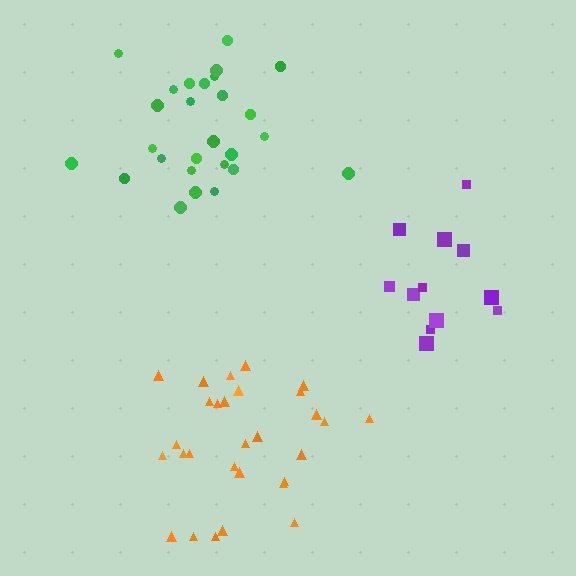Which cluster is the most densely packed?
Orange.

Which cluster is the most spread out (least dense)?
Purple.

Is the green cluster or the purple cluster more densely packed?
Green.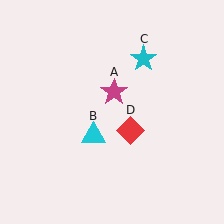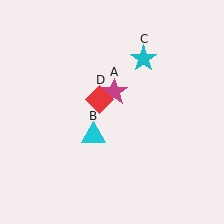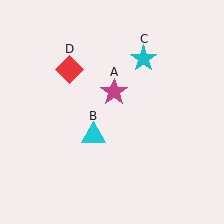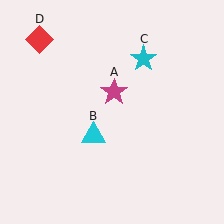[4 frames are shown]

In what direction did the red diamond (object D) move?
The red diamond (object D) moved up and to the left.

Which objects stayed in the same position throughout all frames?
Magenta star (object A) and cyan triangle (object B) and cyan star (object C) remained stationary.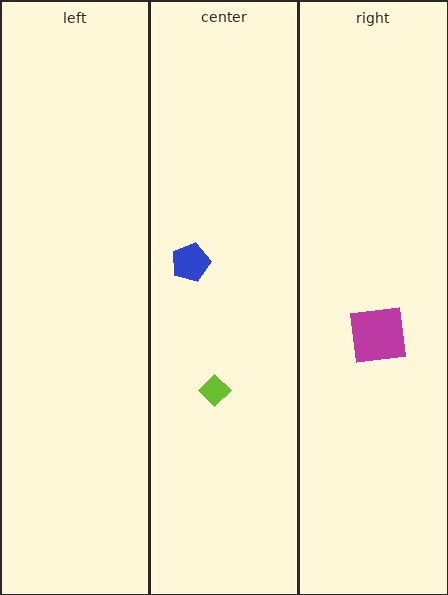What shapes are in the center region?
The blue pentagon, the lime diamond.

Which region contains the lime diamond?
The center region.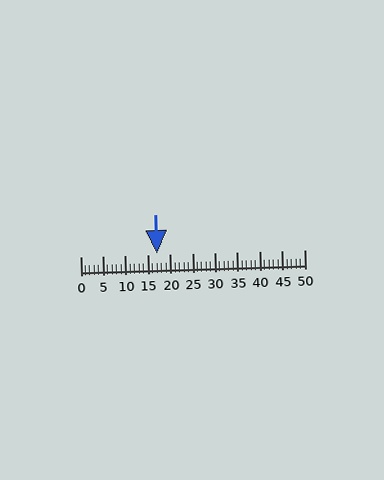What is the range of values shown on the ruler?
The ruler shows values from 0 to 50.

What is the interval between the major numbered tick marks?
The major tick marks are spaced 5 units apart.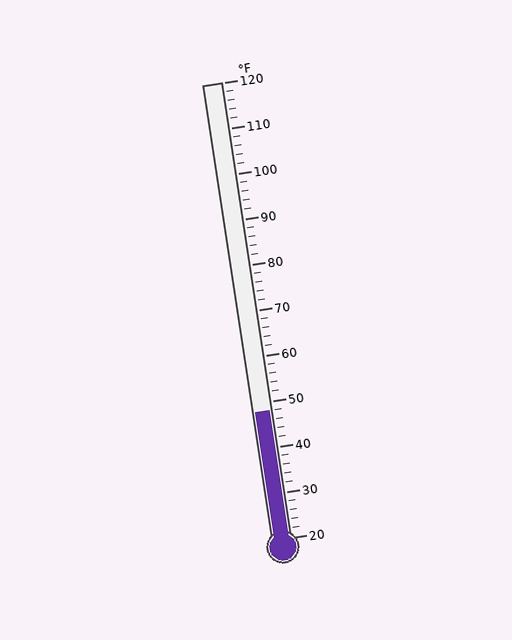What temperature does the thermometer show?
The thermometer shows approximately 48°F.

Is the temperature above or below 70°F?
The temperature is below 70°F.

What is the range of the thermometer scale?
The thermometer scale ranges from 20°F to 120°F.